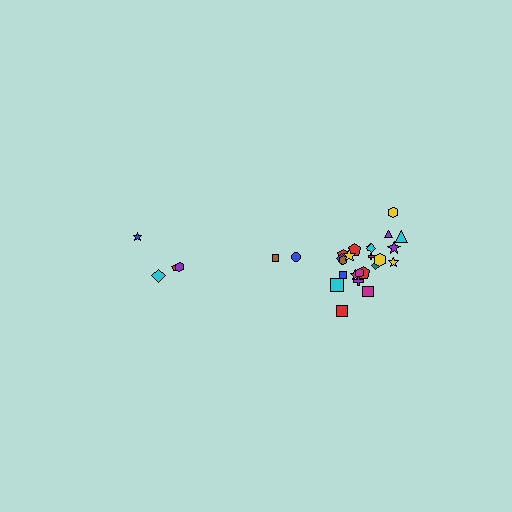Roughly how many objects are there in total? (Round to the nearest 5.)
Roughly 30 objects in total.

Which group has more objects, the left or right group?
The right group.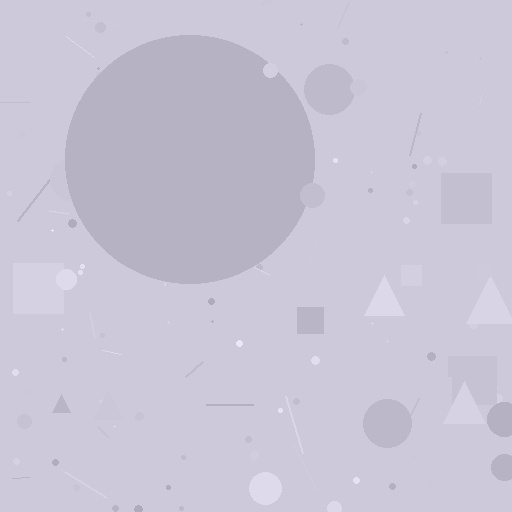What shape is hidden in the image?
A circle is hidden in the image.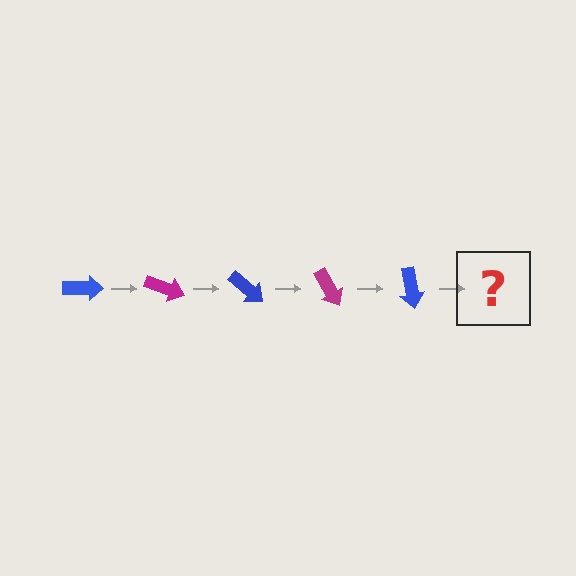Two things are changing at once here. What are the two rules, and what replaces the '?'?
The two rules are that it rotates 20 degrees each step and the color cycles through blue and magenta. The '?' should be a magenta arrow, rotated 100 degrees from the start.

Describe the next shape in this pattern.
It should be a magenta arrow, rotated 100 degrees from the start.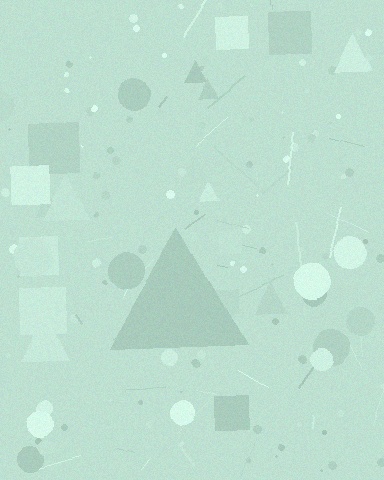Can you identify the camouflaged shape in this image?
The camouflaged shape is a triangle.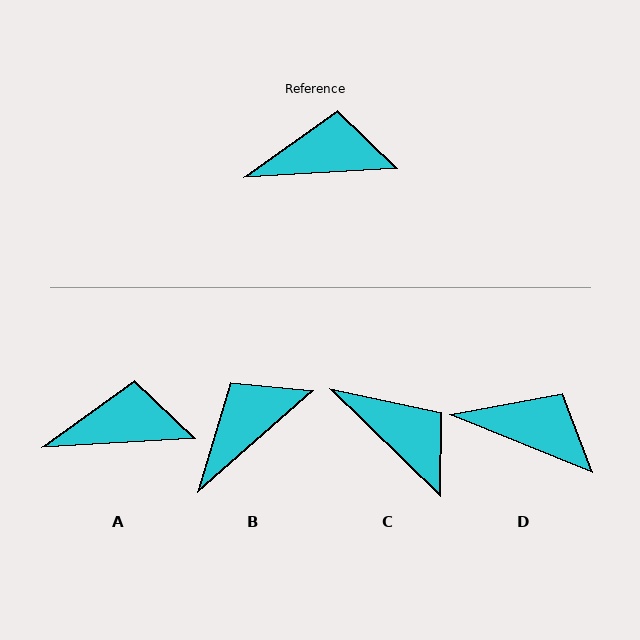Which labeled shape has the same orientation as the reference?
A.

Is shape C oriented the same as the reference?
No, it is off by about 48 degrees.